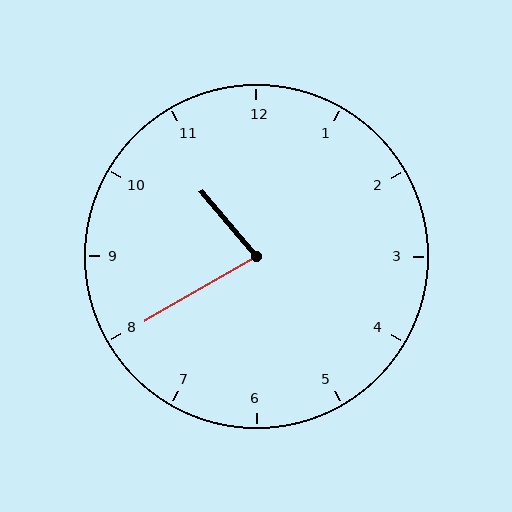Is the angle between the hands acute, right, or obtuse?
It is acute.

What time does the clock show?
10:40.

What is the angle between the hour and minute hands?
Approximately 80 degrees.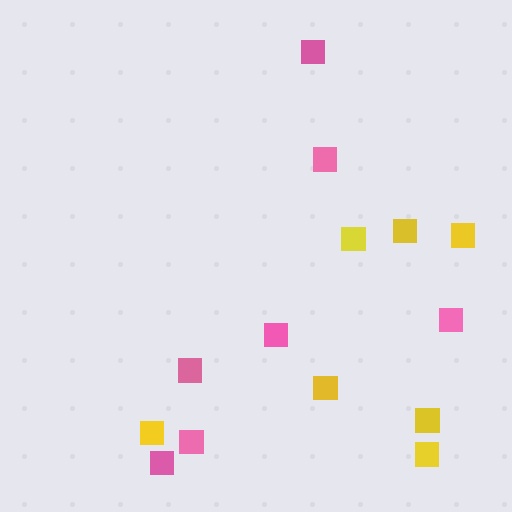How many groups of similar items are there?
There are 2 groups: one group of yellow squares (7) and one group of pink squares (7).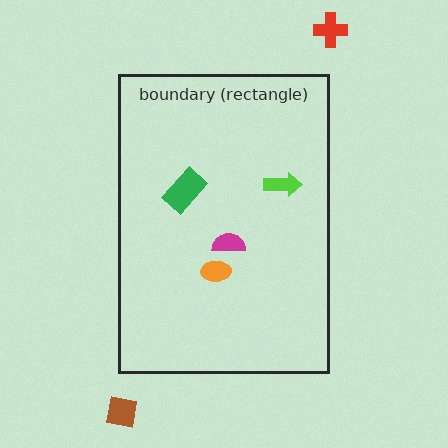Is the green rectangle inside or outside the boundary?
Inside.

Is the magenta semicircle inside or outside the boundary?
Inside.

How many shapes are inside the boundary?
4 inside, 2 outside.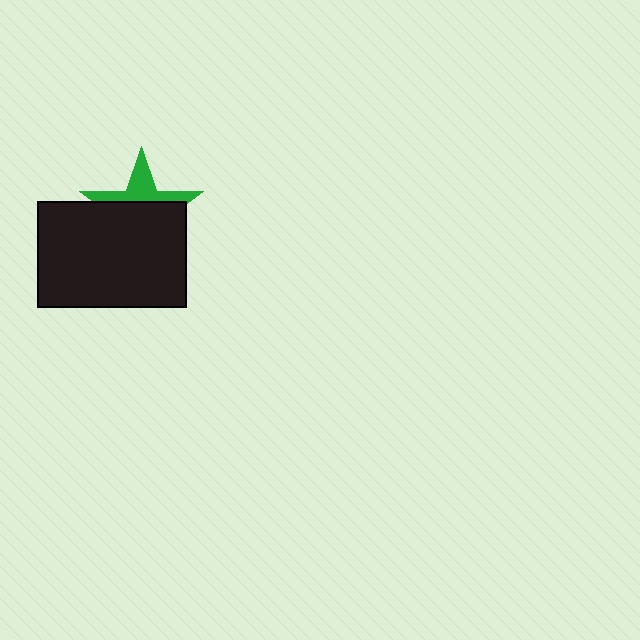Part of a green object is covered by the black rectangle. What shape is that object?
It is a star.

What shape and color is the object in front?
The object in front is a black rectangle.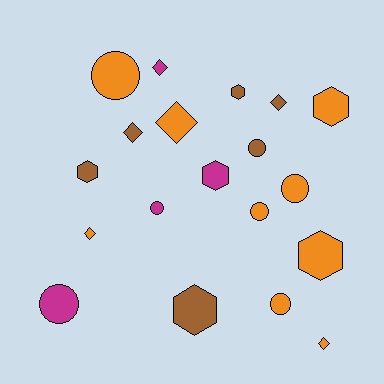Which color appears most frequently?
Orange, with 9 objects.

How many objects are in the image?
There are 19 objects.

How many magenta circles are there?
There are 2 magenta circles.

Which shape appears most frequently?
Circle, with 7 objects.